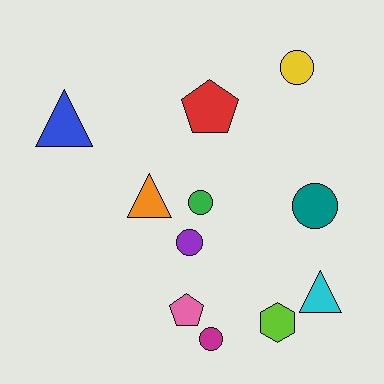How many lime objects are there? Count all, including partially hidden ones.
There is 1 lime object.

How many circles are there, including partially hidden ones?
There are 5 circles.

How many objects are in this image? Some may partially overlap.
There are 11 objects.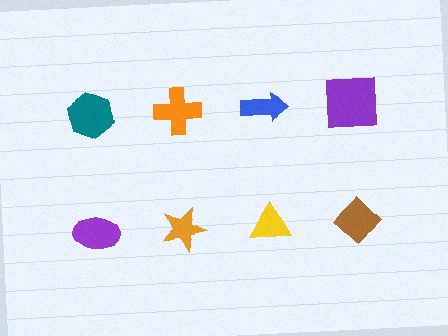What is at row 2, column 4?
A brown diamond.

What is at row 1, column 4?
A purple square.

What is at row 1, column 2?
An orange cross.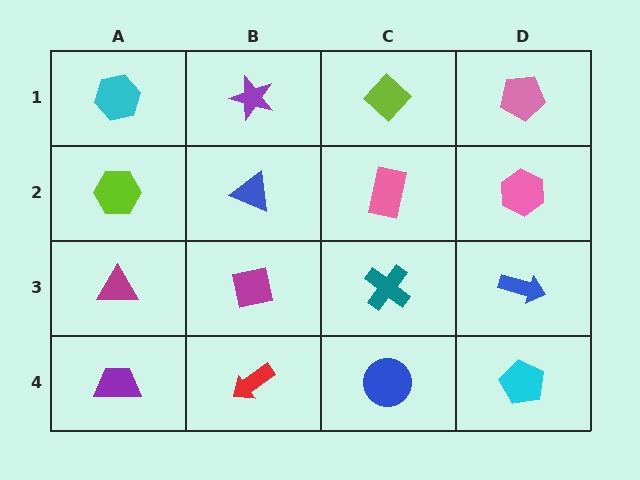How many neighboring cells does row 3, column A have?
3.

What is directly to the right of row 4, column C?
A cyan pentagon.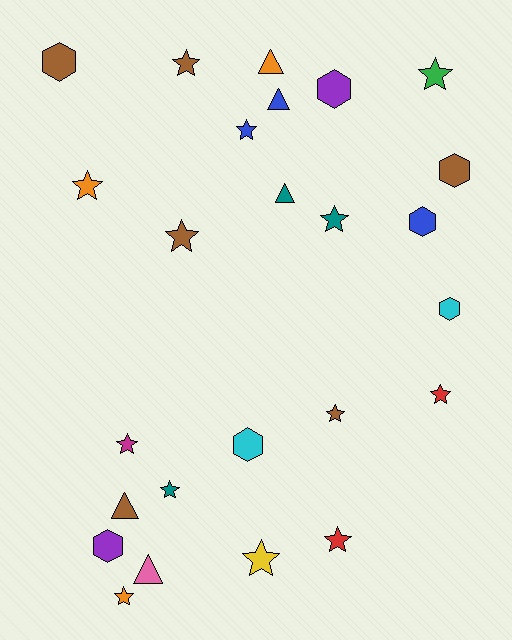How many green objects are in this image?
There is 1 green object.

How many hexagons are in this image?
There are 7 hexagons.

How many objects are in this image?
There are 25 objects.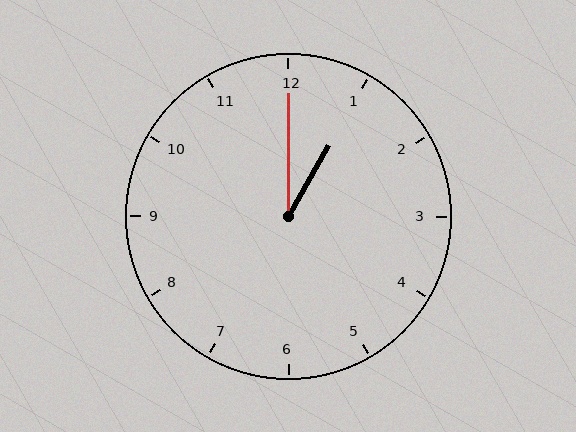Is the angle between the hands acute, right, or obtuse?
It is acute.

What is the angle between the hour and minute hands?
Approximately 30 degrees.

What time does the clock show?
1:00.